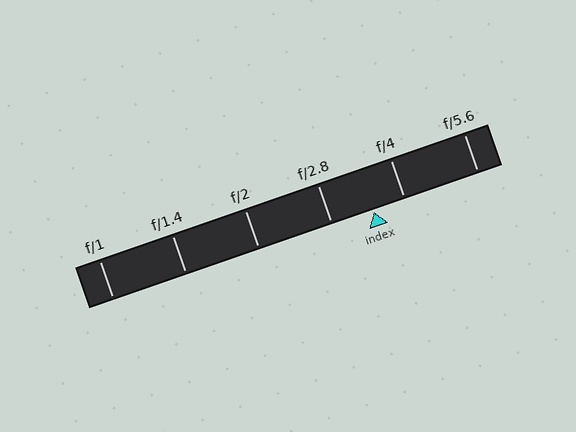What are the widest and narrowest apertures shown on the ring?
The widest aperture shown is f/1 and the narrowest is f/5.6.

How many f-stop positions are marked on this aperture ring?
There are 6 f-stop positions marked.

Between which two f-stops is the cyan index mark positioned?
The index mark is between f/2.8 and f/4.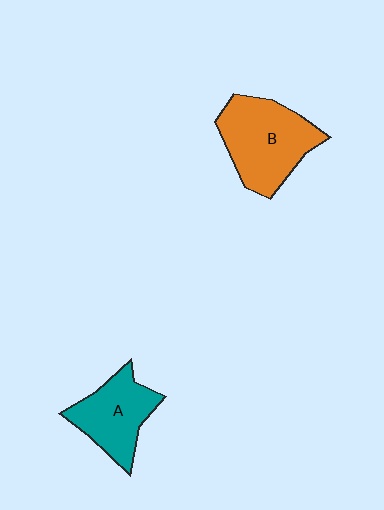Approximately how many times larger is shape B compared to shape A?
Approximately 1.3 times.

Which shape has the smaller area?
Shape A (teal).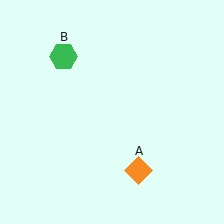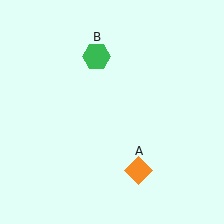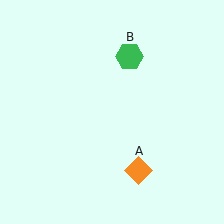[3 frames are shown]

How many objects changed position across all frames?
1 object changed position: green hexagon (object B).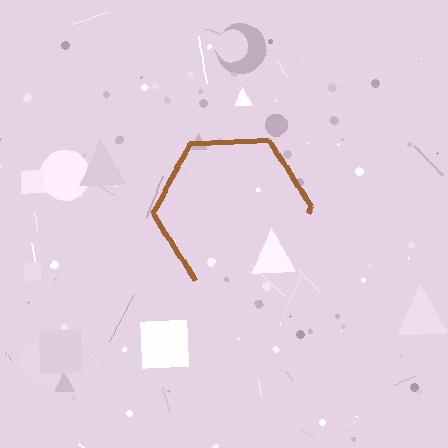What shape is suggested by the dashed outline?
The dashed outline suggests a hexagon.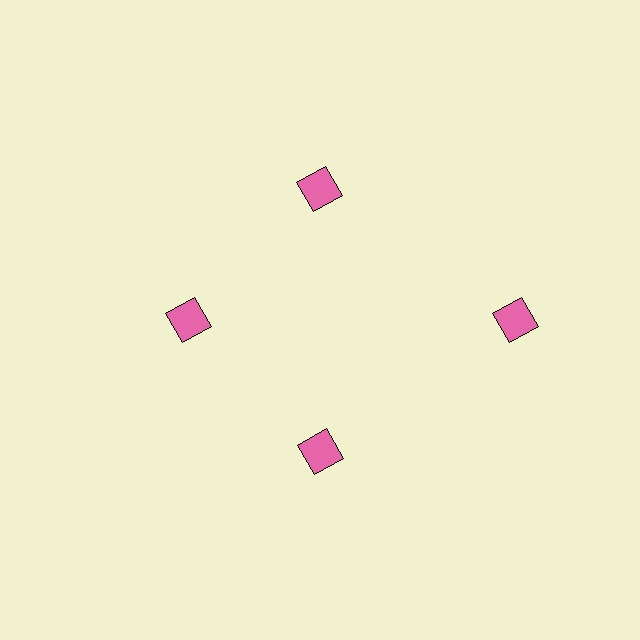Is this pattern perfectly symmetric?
No. The 4 pink diamonds are arranged in a ring, but one element near the 3 o'clock position is pushed outward from the center, breaking the 4-fold rotational symmetry.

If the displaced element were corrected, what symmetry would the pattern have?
It would have 4-fold rotational symmetry — the pattern would map onto itself every 90 degrees.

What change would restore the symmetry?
The symmetry would be restored by moving it inward, back onto the ring so that all 4 diamonds sit at equal angles and equal distance from the center.